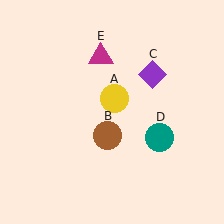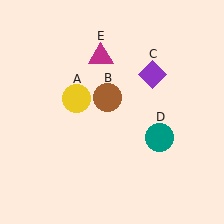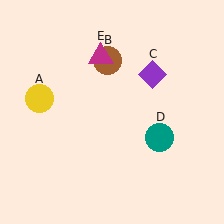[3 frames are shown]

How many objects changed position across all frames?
2 objects changed position: yellow circle (object A), brown circle (object B).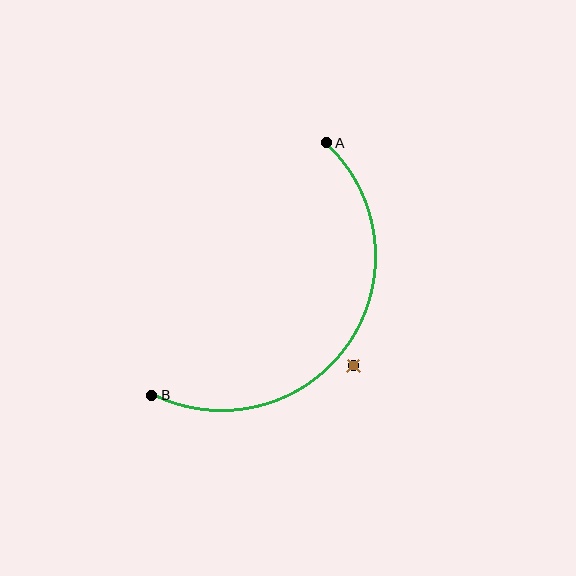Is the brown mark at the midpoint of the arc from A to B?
No — the brown mark does not lie on the arc at all. It sits slightly outside the curve.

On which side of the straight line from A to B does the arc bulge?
The arc bulges below and to the right of the straight line connecting A and B.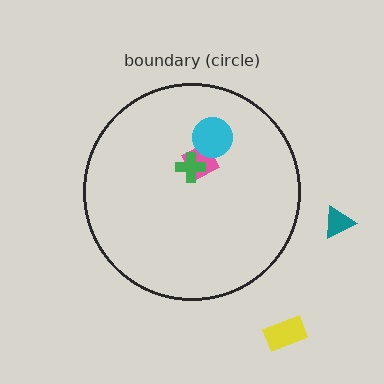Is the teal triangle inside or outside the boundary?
Outside.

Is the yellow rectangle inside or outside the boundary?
Outside.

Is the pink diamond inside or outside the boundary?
Inside.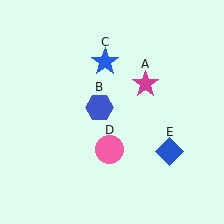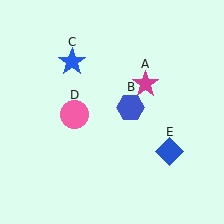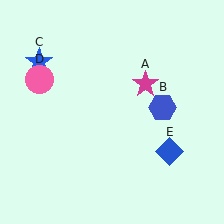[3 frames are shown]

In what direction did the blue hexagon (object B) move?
The blue hexagon (object B) moved right.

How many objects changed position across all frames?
3 objects changed position: blue hexagon (object B), blue star (object C), pink circle (object D).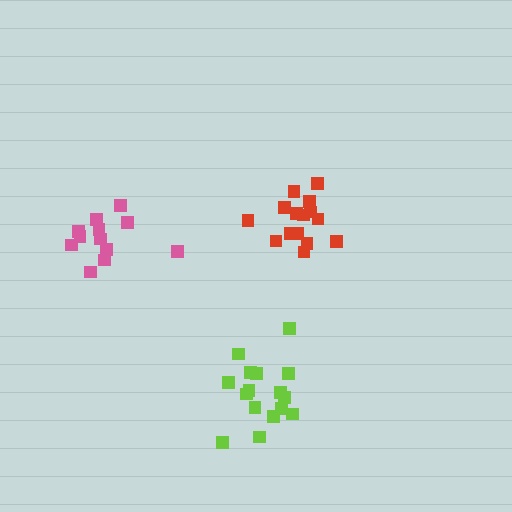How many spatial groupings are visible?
There are 3 spatial groupings.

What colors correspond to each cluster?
The clusters are colored: pink, red, lime.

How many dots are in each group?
Group 1: 12 dots, Group 2: 16 dots, Group 3: 16 dots (44 total).